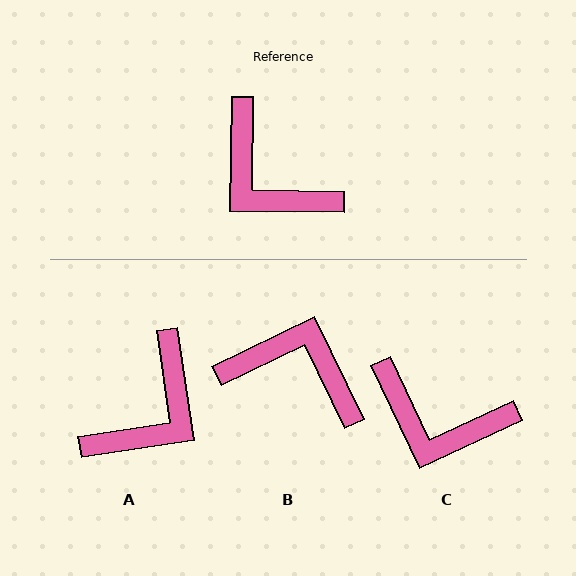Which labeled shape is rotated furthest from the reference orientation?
B, about 153 degrees away.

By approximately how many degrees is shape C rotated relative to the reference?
Approximately 26 degrees counter-clockwise.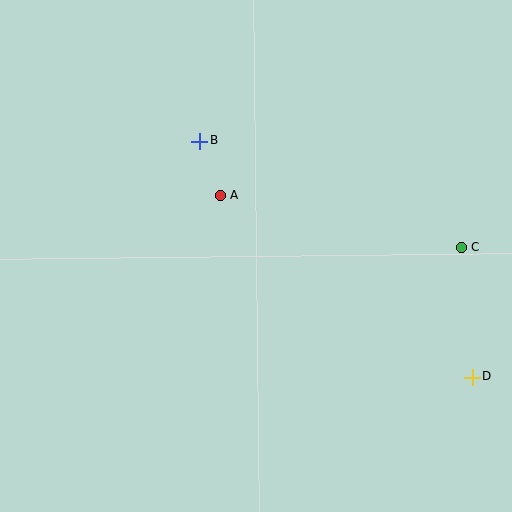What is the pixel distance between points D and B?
The distance between D and B is 361 pixels.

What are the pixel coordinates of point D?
Point D is at (472, 377).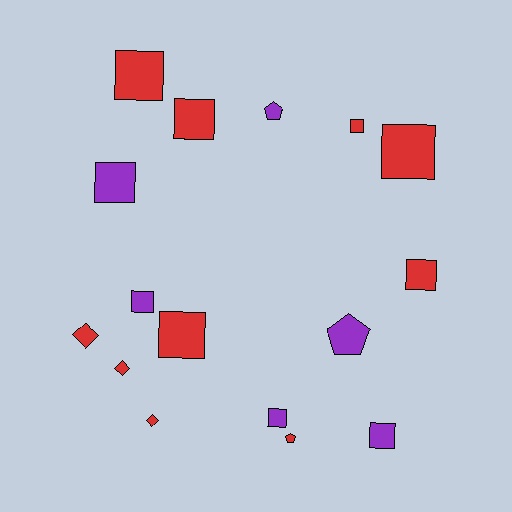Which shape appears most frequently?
Square, with 10 objects.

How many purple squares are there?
There are 4 purple squares.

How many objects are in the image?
There are 16 objects.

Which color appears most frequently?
Red, with 10 objects.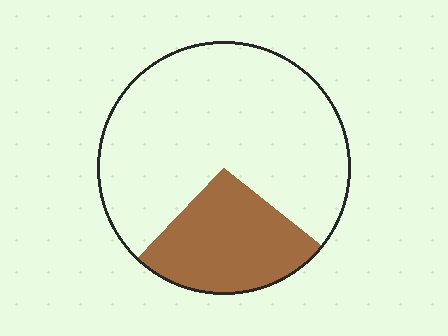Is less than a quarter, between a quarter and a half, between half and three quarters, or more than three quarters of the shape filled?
Between a quarter and a half.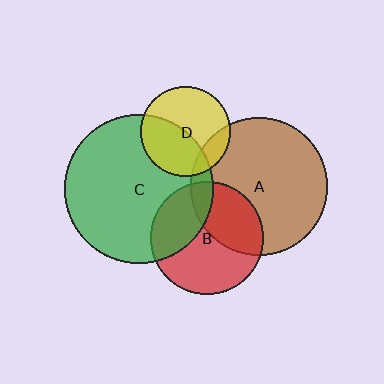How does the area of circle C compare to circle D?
Approximately 2.7 times.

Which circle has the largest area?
Circle C (green).